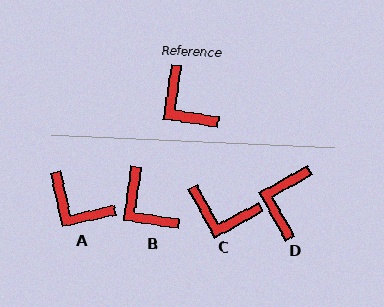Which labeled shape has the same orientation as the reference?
B.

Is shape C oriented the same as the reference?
No, it is off by about 37 degrees.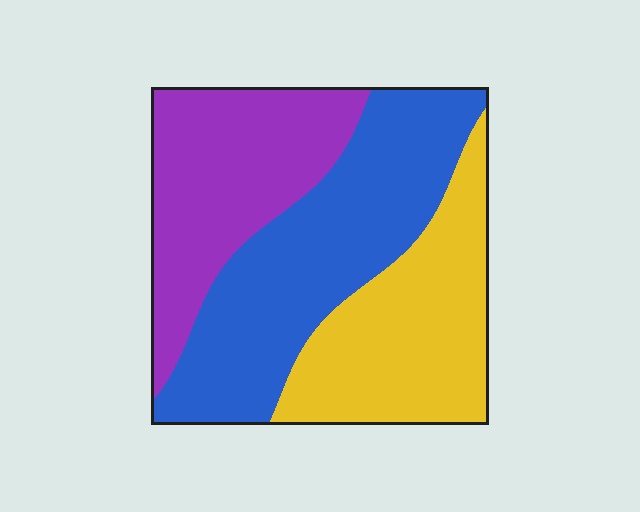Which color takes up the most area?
Blue, at roughly 40%.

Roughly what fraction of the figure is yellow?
Yellow takes up about one third (1/3) of the figure.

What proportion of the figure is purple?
Purple takes up between a quarter and a half of the figure.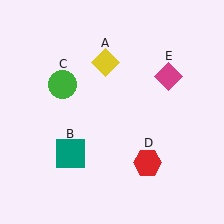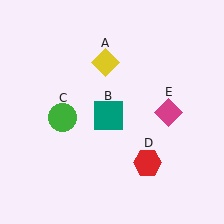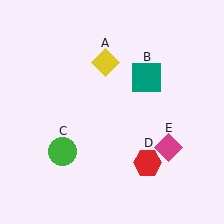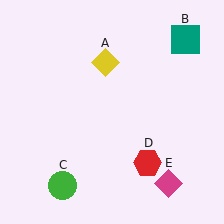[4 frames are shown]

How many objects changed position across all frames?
3 objects changed position: teal square (object B), green circle (object C), magenta diamond (object E).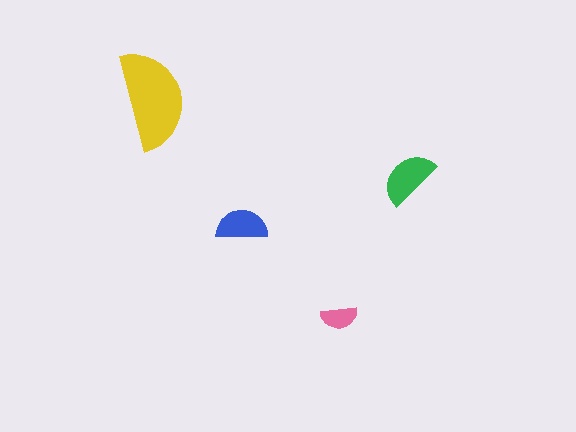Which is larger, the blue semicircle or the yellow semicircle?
The yellow one.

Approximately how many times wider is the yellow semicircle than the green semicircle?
About 1.5 times wider.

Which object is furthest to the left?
The yellow semicircle is leftmost.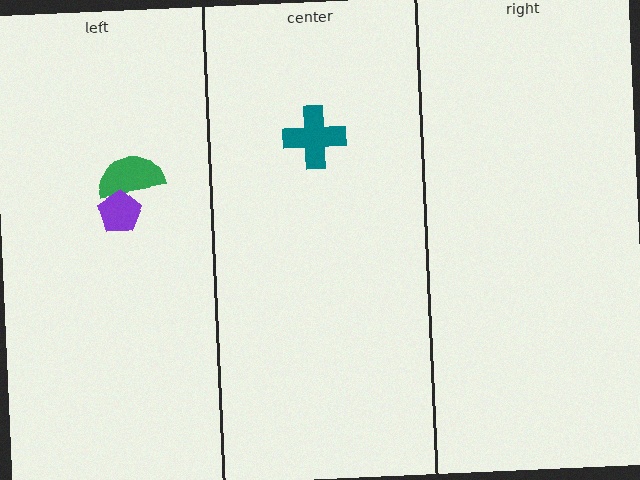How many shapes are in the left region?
2.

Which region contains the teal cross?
The center region.